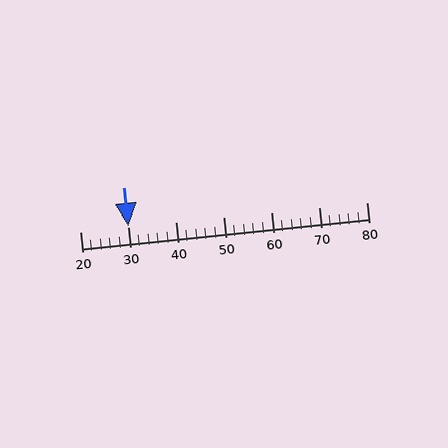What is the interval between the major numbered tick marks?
The major tick marks are spaced 10 units apart.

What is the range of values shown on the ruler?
The ruler shows values from 20 to 80.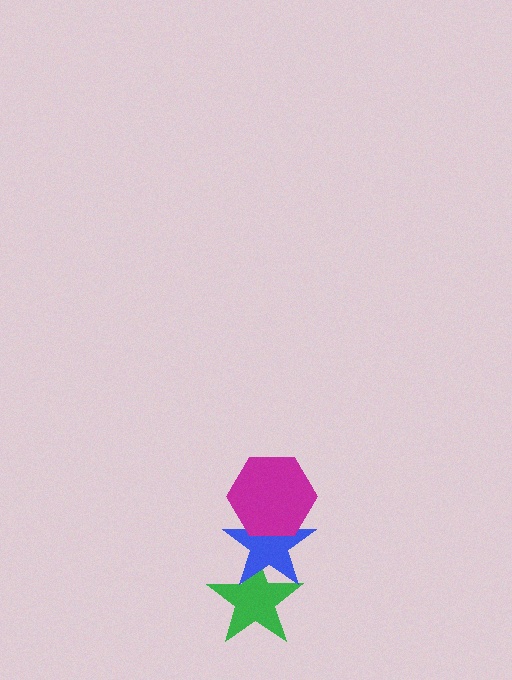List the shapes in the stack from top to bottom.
From top to bottom: the magenta hexagon, the blue star, the green star.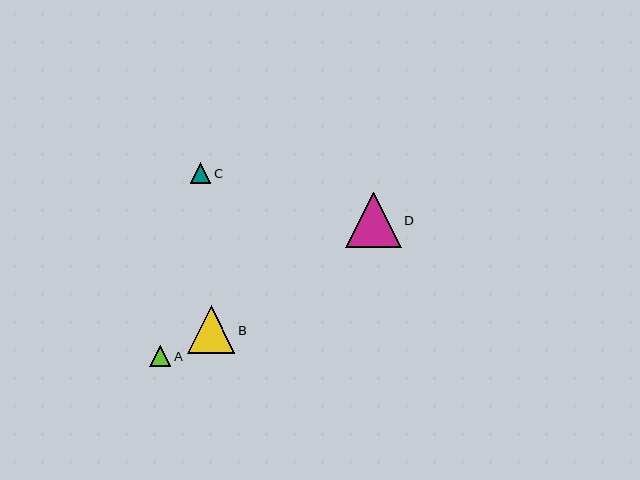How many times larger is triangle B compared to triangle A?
Triangle B is approximately 2.2 times the size of triangle A.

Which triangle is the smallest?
Triangle C is the smallest with a size of approximately 20 pixels.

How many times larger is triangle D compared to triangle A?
Triangle D is approximately 2.6 times the size of triangle A.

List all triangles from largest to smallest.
From largest to smallest: D, B, A, C.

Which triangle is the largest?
Triangle D is the largest with a size of approximately 55 pixels.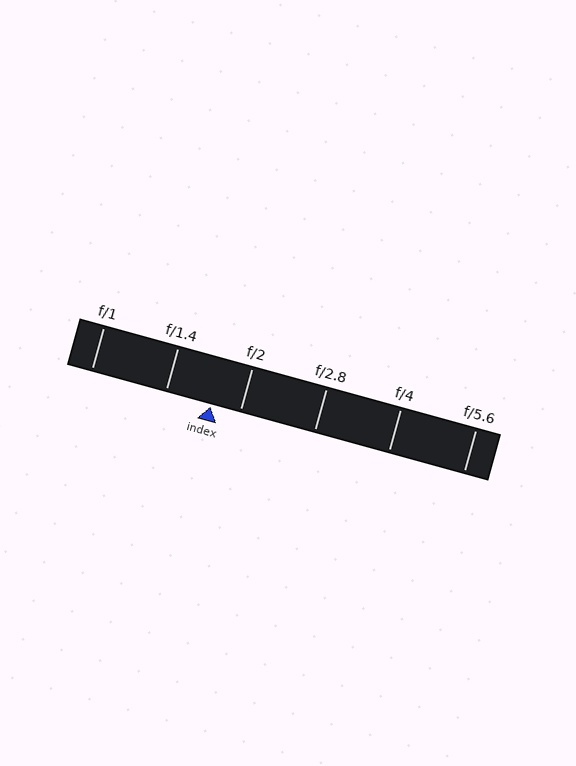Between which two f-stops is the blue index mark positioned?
The index mark is between f/1.4 and f/2.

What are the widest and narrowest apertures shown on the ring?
The widest aperture shown is f/1 and the narrowest is f/5.6.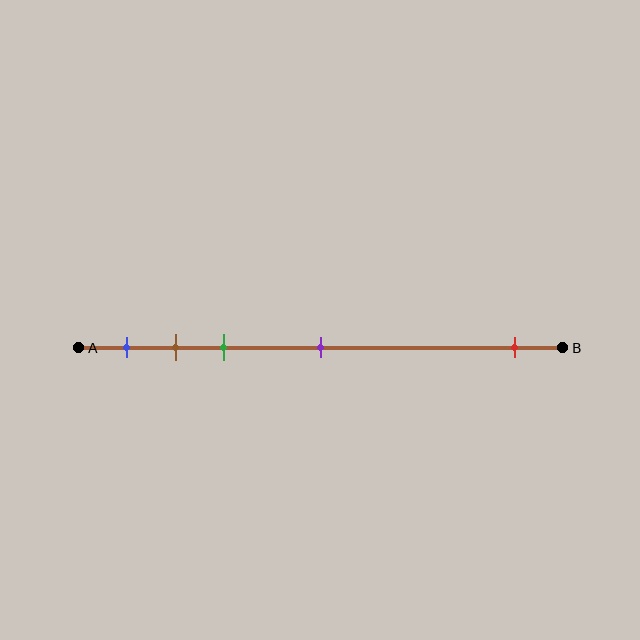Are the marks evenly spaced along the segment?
No, the marks are not evenly spaced.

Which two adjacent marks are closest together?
The brown and green marks are the closest adjacent pair.